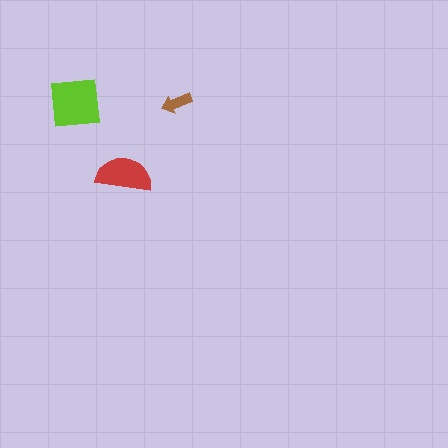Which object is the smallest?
The brown arrow.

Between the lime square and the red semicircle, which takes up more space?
The lime square.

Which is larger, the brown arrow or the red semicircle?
The red semicircle.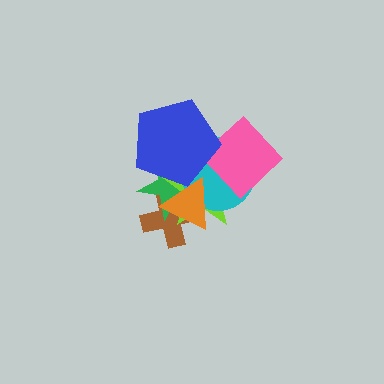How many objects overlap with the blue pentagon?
5 objects overlap with the blue pentagon.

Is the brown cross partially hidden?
Yes, it is partially covered by another shape.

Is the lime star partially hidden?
Yes, it is partially covered by another shape.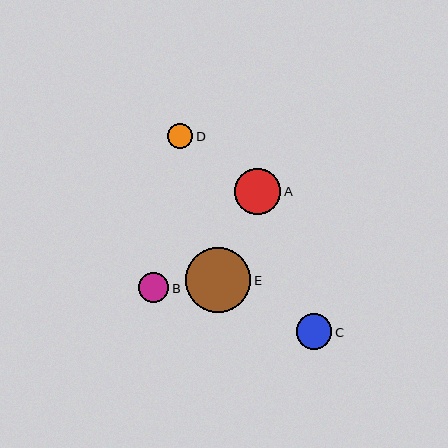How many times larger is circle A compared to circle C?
Circle A is approximately 1.3 times the size of circle C.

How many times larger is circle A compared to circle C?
Circle A is approximately 1.3 times the size of circle C.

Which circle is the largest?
Circle E is the largest with a size of approximately 65 pixels.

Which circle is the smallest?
Circle D is the smallest with a size of approximately 25 pixels.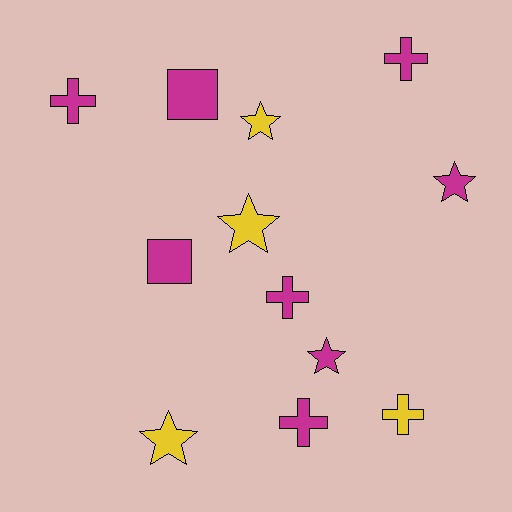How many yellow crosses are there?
There is 1 yellow cross.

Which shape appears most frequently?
Star, with 5 objects.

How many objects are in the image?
There are 12 objects.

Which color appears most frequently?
Magenta, with 8 objects.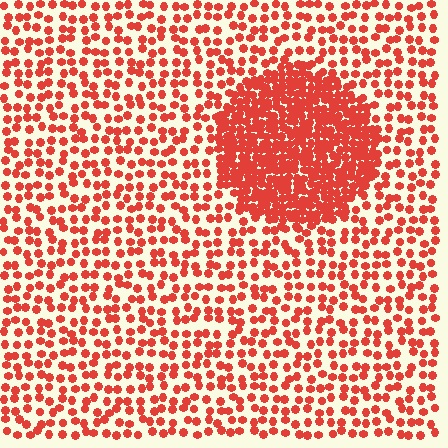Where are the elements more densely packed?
The elements are more densely packed inside the circle boundary.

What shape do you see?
I see a circle.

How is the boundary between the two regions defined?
The boundary is defined by a change in element density (approximately 2.6x ratio). All elements are the same color, size, and shape.